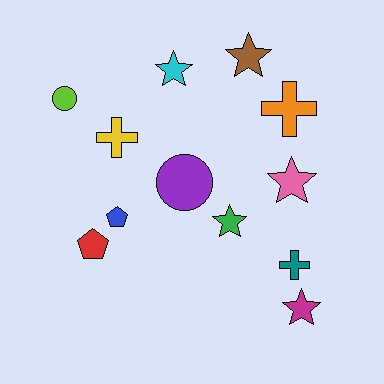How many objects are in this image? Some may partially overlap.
There are 12 objects.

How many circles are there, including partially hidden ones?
There are 2 circles.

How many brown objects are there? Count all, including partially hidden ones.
There is 1 brown object.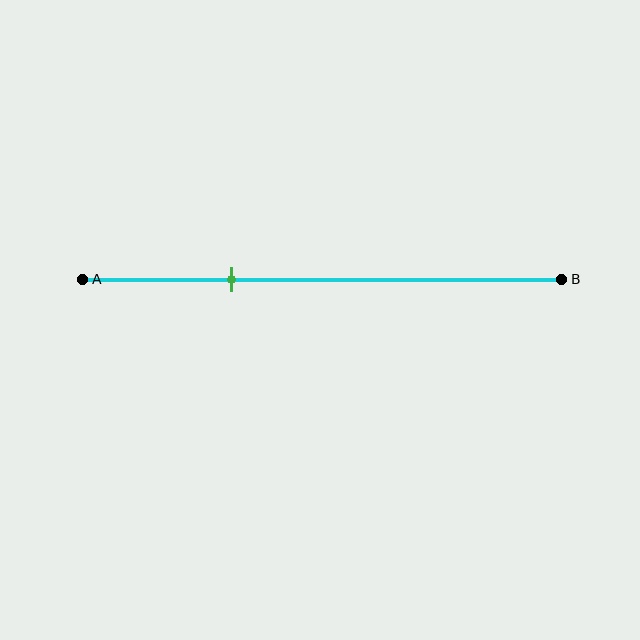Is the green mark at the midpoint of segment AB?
No, the mark is at about 30% from A, not at the 50% midpoint.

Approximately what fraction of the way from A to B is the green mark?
The green mark is approximately 30% of the way from A to B.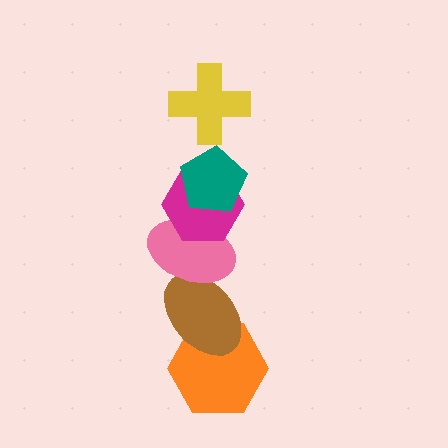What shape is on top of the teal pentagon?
The yellow cross is on top of the teal pentagon.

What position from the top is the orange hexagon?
The orange hexagon is 6th from the top.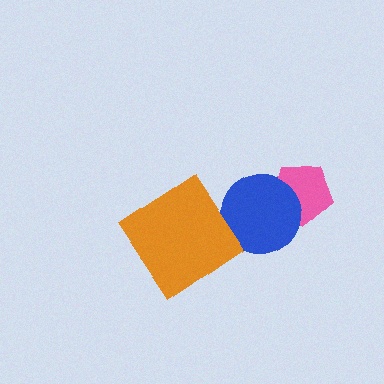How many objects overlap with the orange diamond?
0 objects overlap with the orange diamond.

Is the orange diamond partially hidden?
No, no other shape covers it.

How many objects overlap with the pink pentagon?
1 object overlaps with the pink pentagon.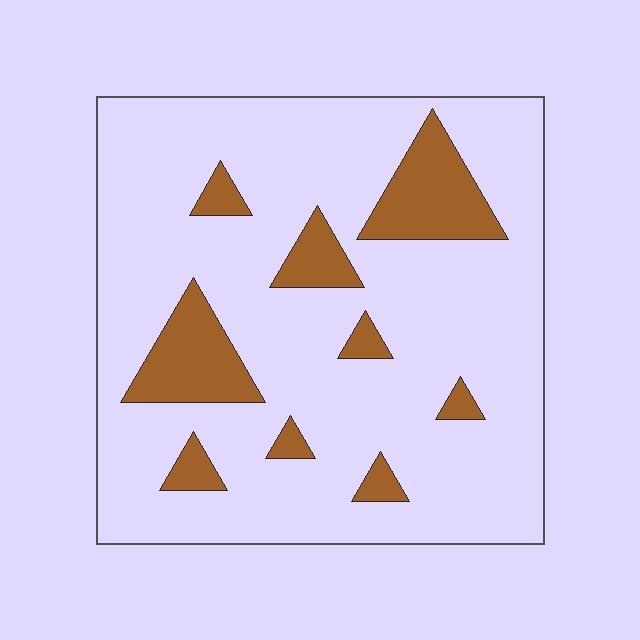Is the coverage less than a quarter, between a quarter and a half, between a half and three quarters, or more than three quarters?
Less than a quarter.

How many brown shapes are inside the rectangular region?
9.